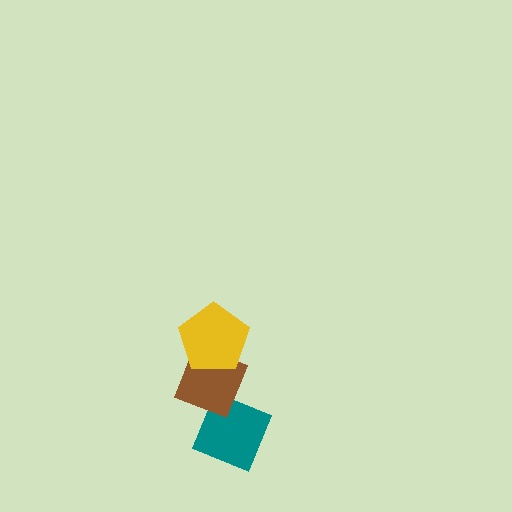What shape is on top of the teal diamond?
The brown diamond is on top of the teal diamond.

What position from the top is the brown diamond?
The brown diamond is 2nd from the top.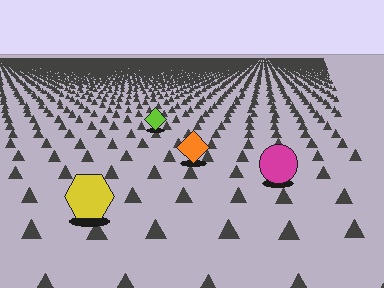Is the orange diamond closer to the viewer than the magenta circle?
No. The magenta circle is closer — you can tell from the texture gradient: the ground texture is coarser near it.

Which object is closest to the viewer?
The yellow hexagon is closest. The texture marks near it are larger and more spread out.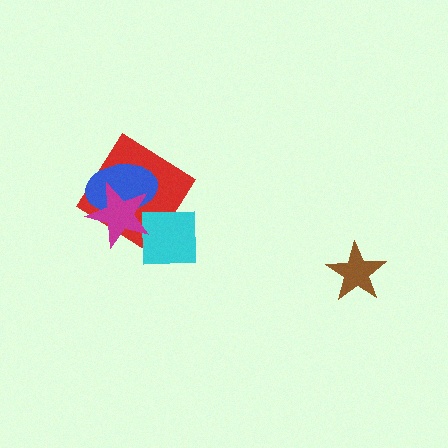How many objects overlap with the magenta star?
3 objects overlap with the magenta star.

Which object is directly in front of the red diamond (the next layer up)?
The blue ellipse is directly in front of the red diamond.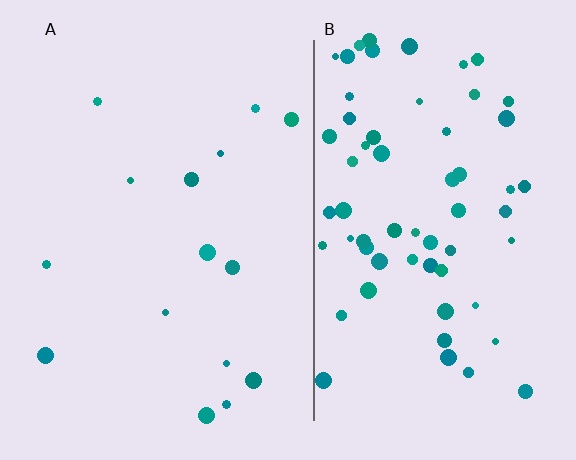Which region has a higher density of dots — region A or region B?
B (the right).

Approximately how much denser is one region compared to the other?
Approximately 4.2× — region B over region A.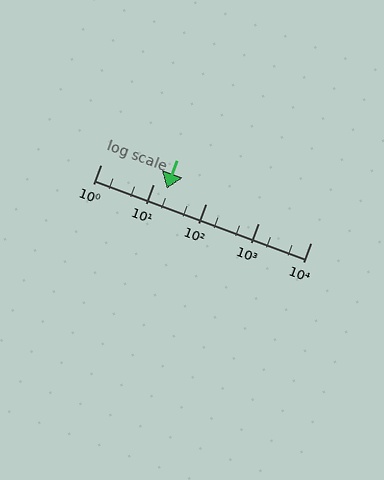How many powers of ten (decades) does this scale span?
The scale spans 4 decades, from 1 to 10000.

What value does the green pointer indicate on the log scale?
The pointer indicates approximately 18.